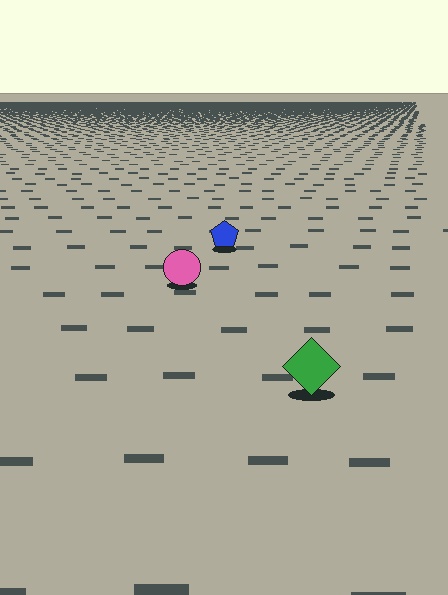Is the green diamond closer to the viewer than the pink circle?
Yes. The green diamond is closer — you can tell from the texture gradient: the ground texture is coarser near it.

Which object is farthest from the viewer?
The blue pentagon is farthest from the viewer. It appears smaller and the ground texture around it is denser.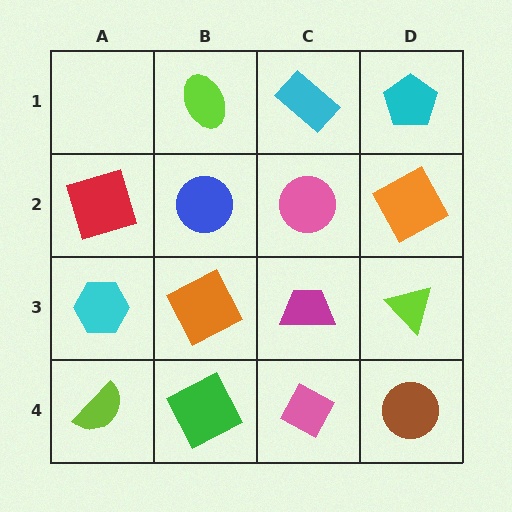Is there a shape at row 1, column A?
No, that cell is empty.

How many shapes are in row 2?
4 shapes.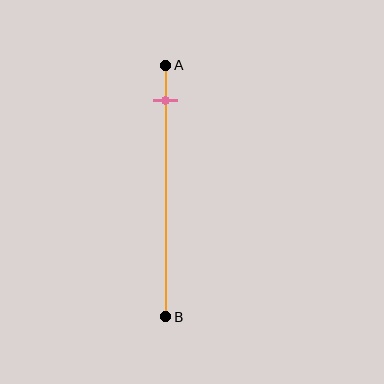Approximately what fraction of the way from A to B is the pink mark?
The pink mark is approximately 15% of the way from A to B.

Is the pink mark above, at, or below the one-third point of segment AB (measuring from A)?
The pink mark is above the one-third point of segment AB.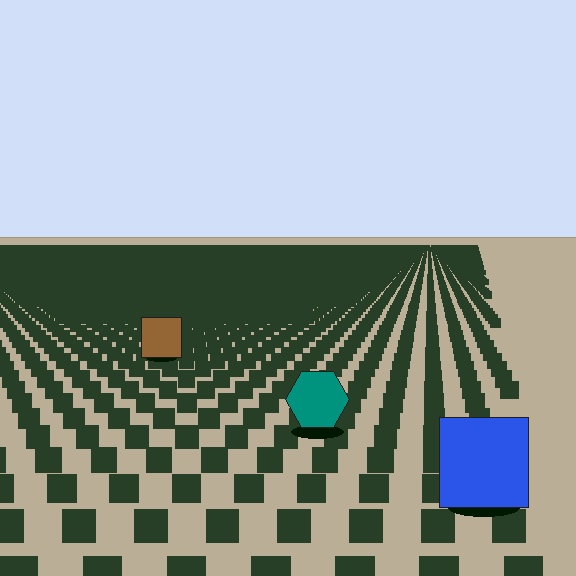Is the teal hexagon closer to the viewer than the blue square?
No. The blue square is closer — you can tell from the texture gradient: the ground texture is coarser near it.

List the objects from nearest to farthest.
From nearest to farthest: the blue square, the teal hexagon, the brown square.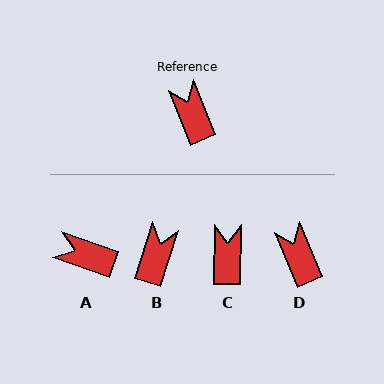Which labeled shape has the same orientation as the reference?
D.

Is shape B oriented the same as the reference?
No, it is off by about 40 degrees.